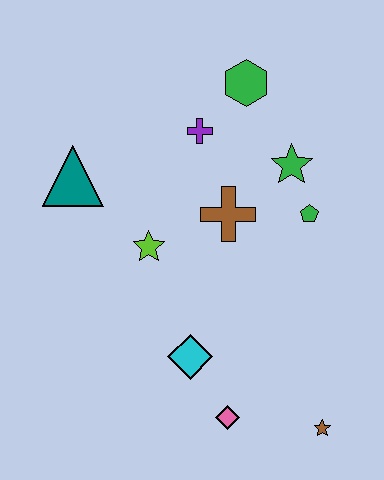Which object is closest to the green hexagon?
The purple cross is closest to the green hexagon.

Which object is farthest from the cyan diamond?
The green hexagon is farthest from the cyan diamond.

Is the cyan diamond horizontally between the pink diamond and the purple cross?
No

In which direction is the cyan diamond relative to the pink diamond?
The cyan diamond is above the pink diamond.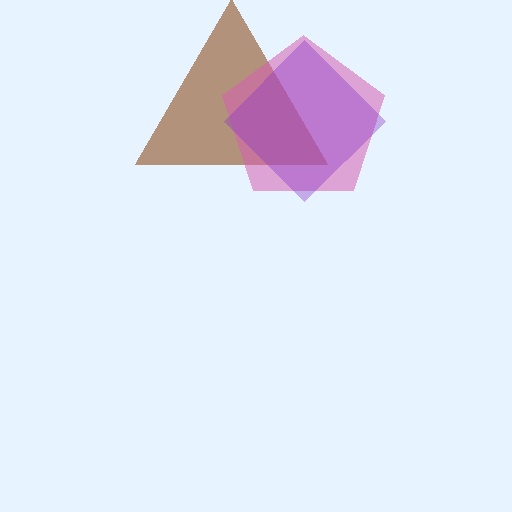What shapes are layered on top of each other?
The layered shapes are: a brown triangle, a pink pentagon, a purple diamond.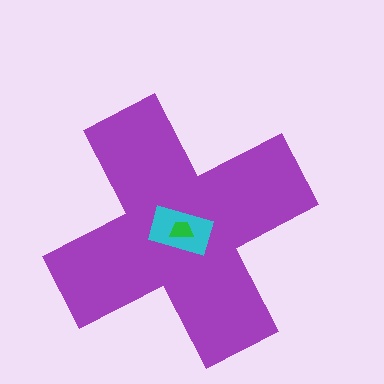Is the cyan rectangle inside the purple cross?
Yes.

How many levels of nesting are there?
3.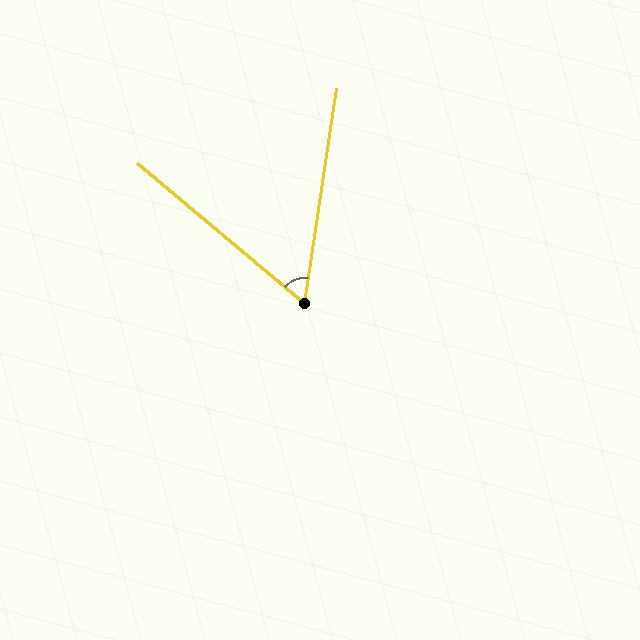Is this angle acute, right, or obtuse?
It is acute.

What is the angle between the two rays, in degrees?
Approximately 59 degrees.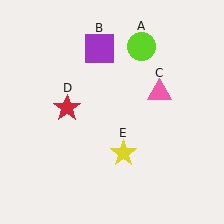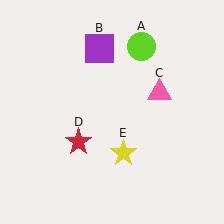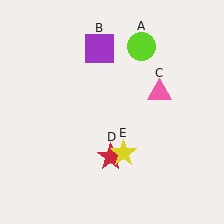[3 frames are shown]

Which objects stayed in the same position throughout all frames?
Lime circle (object A) and purple square (object B) and pink triangle (object C) and yellow star (object E) remained stationary.